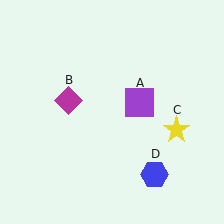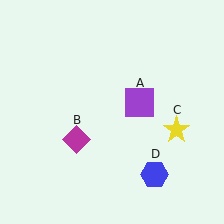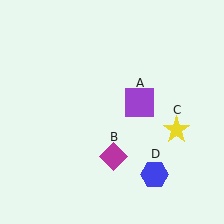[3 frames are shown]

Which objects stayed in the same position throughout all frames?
Purple square (object A) and yellow star (object C) and blue hexagon (object D) remained stationary.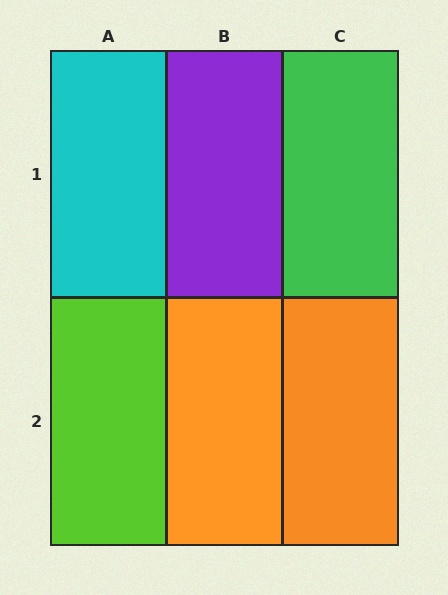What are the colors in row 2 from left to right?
Lime, orange, orange.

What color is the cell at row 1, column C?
Green.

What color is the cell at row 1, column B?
Purple.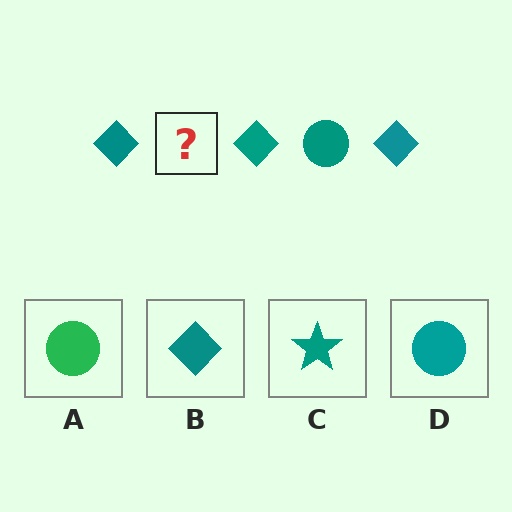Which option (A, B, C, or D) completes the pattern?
D.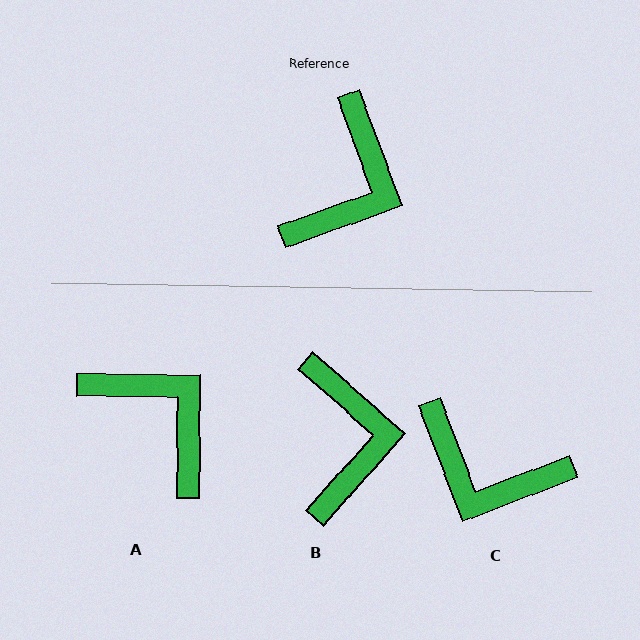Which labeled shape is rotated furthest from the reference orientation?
C, about 89 degrees away.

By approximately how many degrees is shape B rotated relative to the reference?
Approximately 28 degrees counter-clockwise.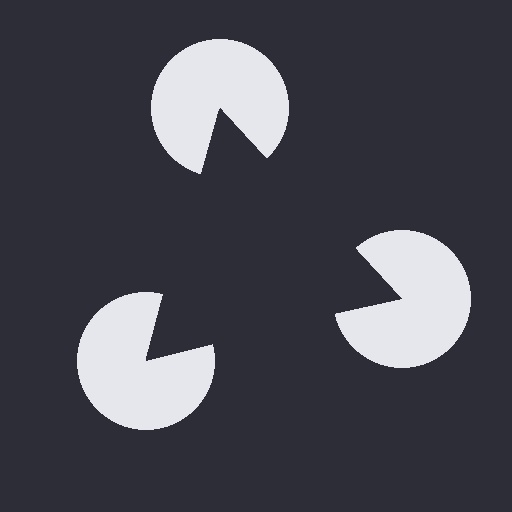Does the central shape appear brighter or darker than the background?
It typically appears slightly darker than the background, even though no actual brightness change is drawn.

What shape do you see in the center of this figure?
An illusory triangle — its edges are inferred from the aligned wedge cuts in the pac-man discs, not physically drawn.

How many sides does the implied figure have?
3 sides.